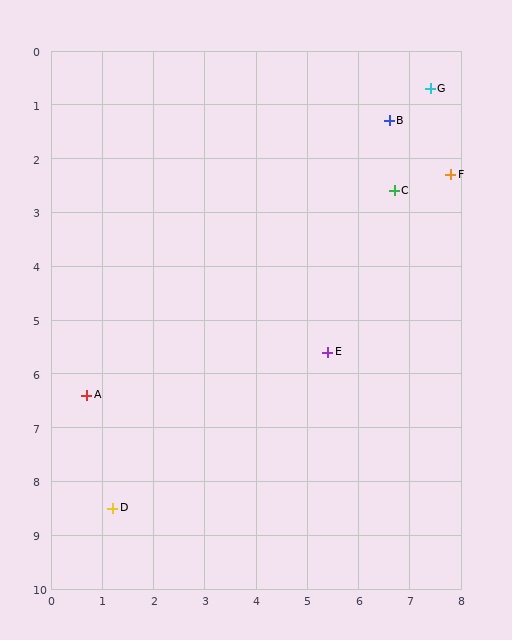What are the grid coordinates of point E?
Point E is at approximately (5.4, 5.6).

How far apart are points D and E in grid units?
Points D and E are about 5.1 grid units apart.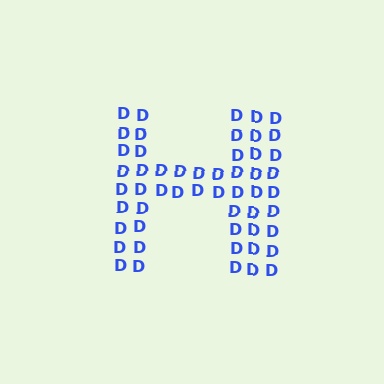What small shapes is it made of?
It is made of small letter D's.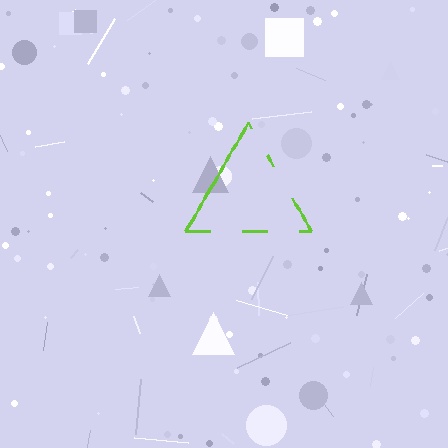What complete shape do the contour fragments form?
The contour fragments form a triangle.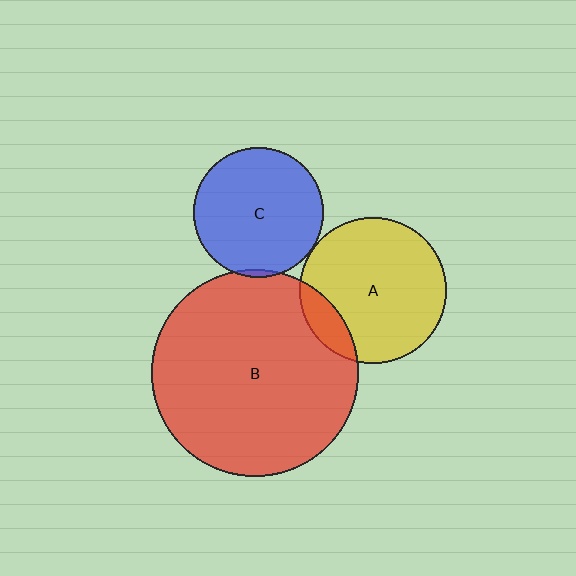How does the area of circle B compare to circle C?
Approximately 2.5 times.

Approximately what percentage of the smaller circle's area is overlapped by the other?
Approximately 5%.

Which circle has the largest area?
Circle B (red).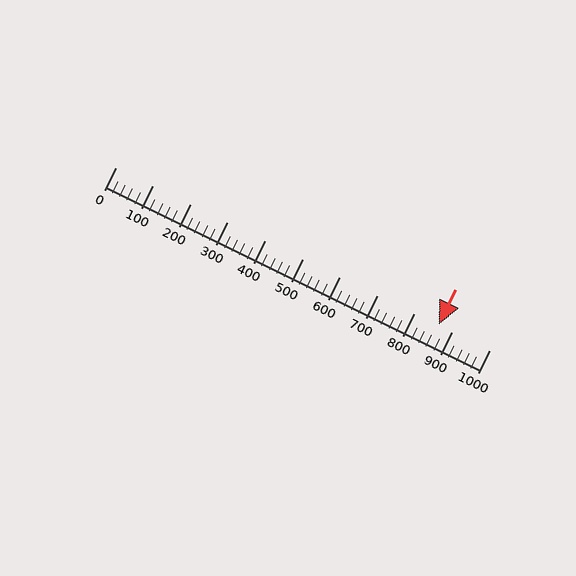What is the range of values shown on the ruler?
The ruler shows values from 0 to 1000.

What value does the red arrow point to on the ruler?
The red arrow points to approximately 865.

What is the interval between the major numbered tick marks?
The major tick marks are spaced 100 units apart.